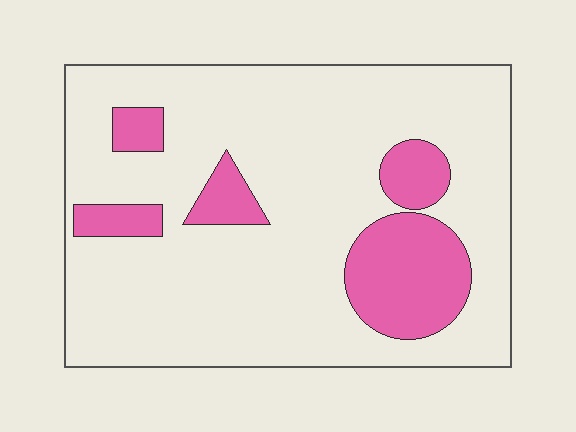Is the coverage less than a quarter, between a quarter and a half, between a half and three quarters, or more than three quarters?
Less than a quarter.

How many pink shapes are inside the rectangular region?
5.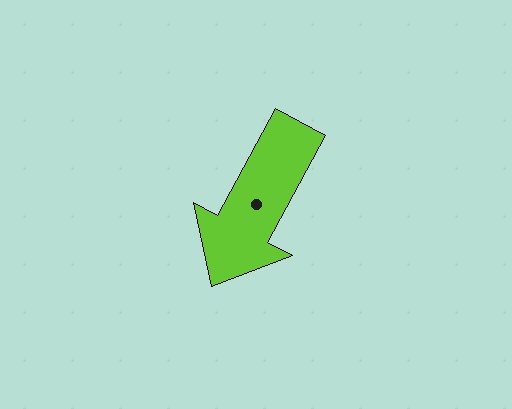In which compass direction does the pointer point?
Southwest.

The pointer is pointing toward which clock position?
Roughly 7 o'clock.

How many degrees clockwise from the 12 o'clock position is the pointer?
Approximately 208 degrees.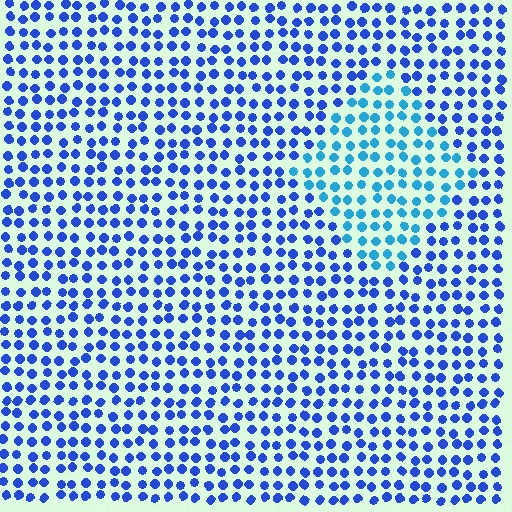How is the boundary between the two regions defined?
The boundary is defined purely by a slight shift in hue (about 32 degrees). Spacing, size, and orientation are identical on both sides.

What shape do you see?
I see a diamond.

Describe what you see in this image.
The image is filled with small blue elements in a uniform arrangement. A diamond-shaped region is visible where the elements are tinted to a slightly different hue, forming a subtle color boundary.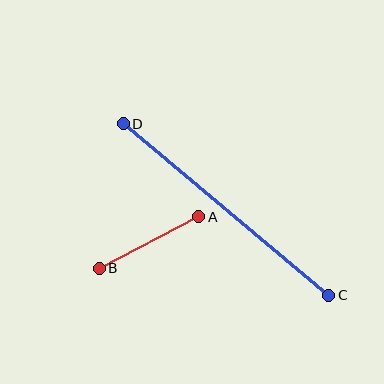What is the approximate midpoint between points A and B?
The midpoint is at approximately (149, 243) pixels.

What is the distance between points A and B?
The distance is approximately 112 pixels.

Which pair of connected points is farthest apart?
Points C and D are farthest apart.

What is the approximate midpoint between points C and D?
The midpoint is at approximately (226, 210) pixels.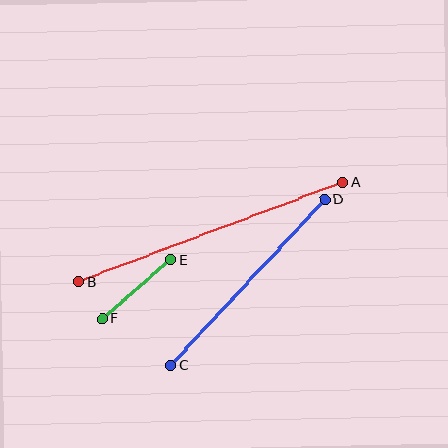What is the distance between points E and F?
The distance is approximately 90 pixels.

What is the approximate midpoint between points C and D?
The midpoint is at approximately (248, 282) pixels.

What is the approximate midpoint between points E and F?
The midpoint is at approximately (136, 289) pixels.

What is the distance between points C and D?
The distance is approximately 227 pixels.